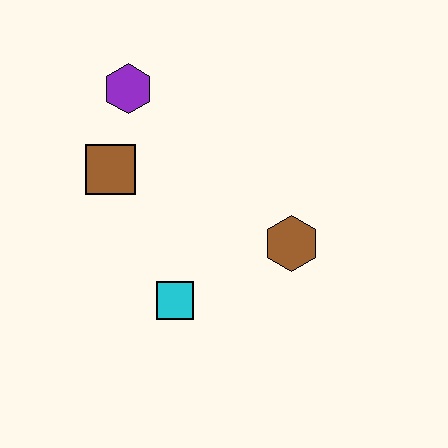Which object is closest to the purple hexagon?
The brown square is closest to the purple hexagon.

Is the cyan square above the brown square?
No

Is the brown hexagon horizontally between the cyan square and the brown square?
No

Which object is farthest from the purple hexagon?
The brown hexagon is farthest from the purple hexagon.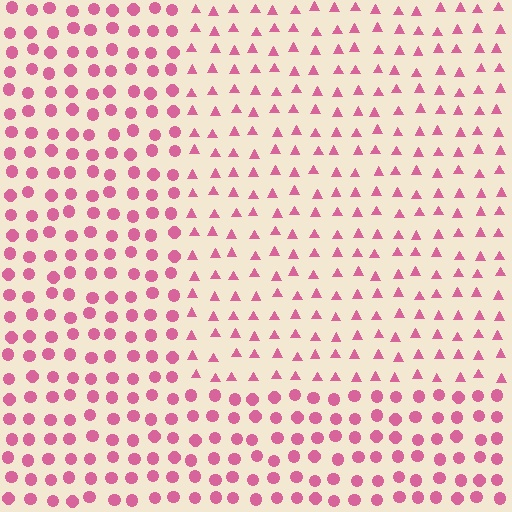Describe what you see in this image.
The image is filled with small pink elements arranged in a uniform grid. A rectangle-shaped region contains triangles, while the surrounding area contains circles. The boundary is defined purely by the change in element shape.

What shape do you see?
I see a rectangle.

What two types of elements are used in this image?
The image uses triangles inside the rectangle region and circles outside it.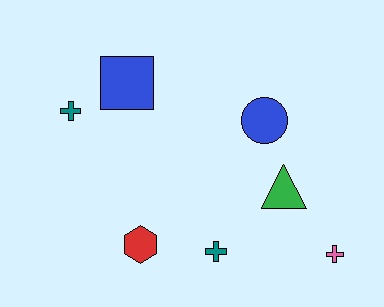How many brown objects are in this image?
There are no brown objects.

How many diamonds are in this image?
There are no diamonds.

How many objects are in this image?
There are 7 objects.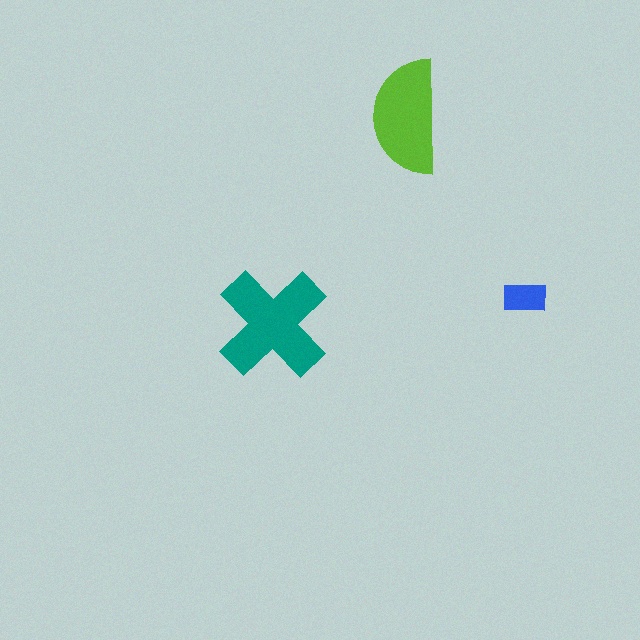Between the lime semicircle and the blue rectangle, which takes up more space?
The lime semicircle.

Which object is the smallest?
The blue rectangle.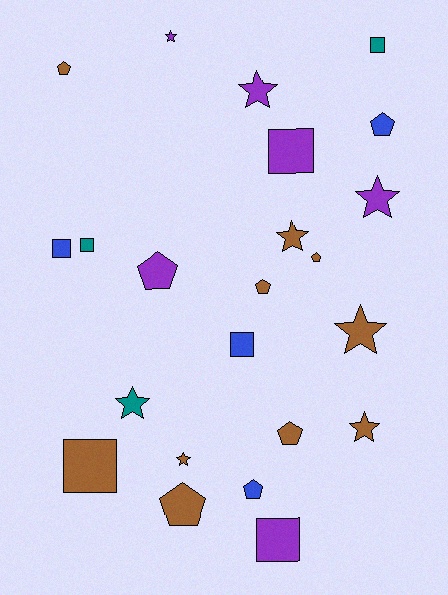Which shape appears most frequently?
Star, with 8 objects.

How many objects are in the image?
There are 23 objects.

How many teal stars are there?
There is 1 teal star.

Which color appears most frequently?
Brown, with 10 objects.